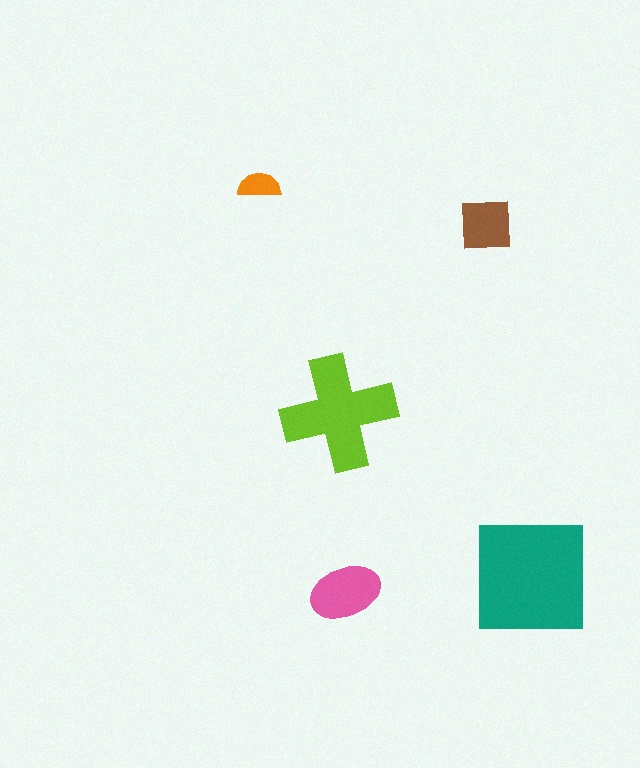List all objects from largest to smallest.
The teal square, the lime cross, the pink ellipse, the brown square, the orange semicircle.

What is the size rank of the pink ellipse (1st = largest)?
3rd.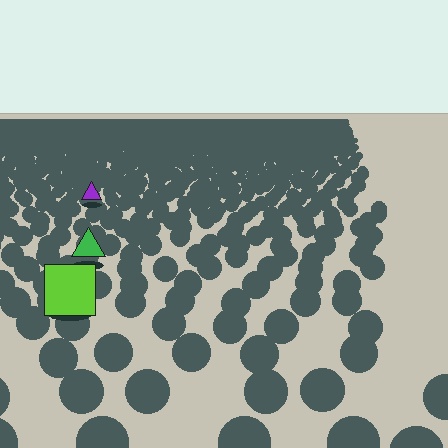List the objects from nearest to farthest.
From nearest to farthest: the lime square, the green triangle, the purple triangle.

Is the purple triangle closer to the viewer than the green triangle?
No. The green triangle is closer — you can tell from the texture gradient: the ground texture is coarser near it.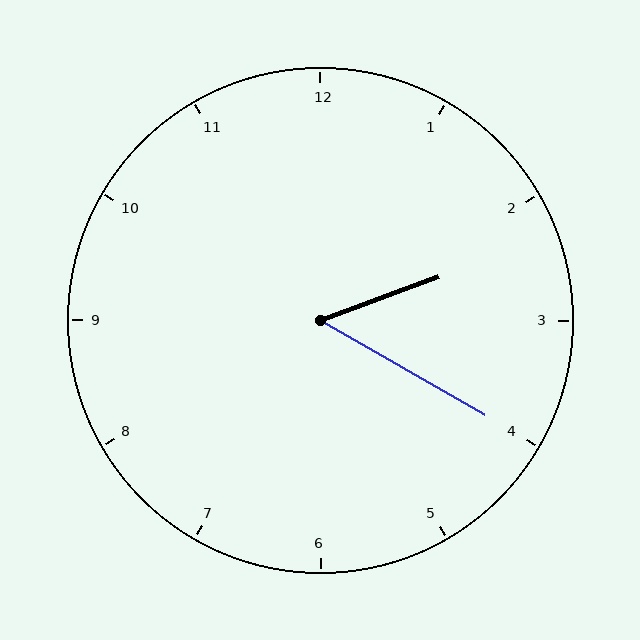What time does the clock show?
2:20.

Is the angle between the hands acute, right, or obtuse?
It is acute.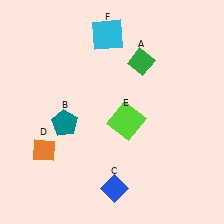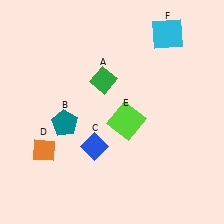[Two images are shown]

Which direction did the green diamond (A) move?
The green diamond (A) moved left.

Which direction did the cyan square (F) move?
The cyan square (F) moved right.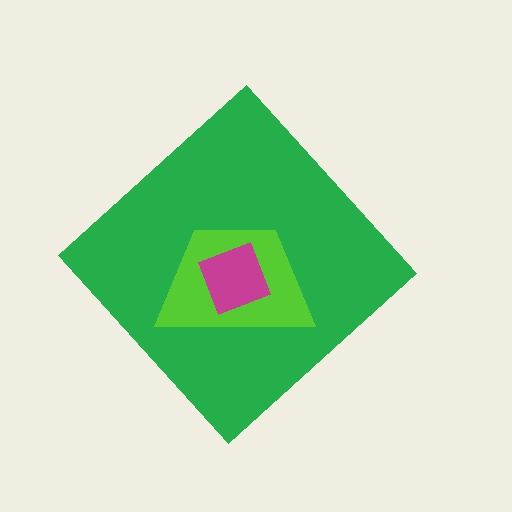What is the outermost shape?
The green diamond.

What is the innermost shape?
The magenta square.